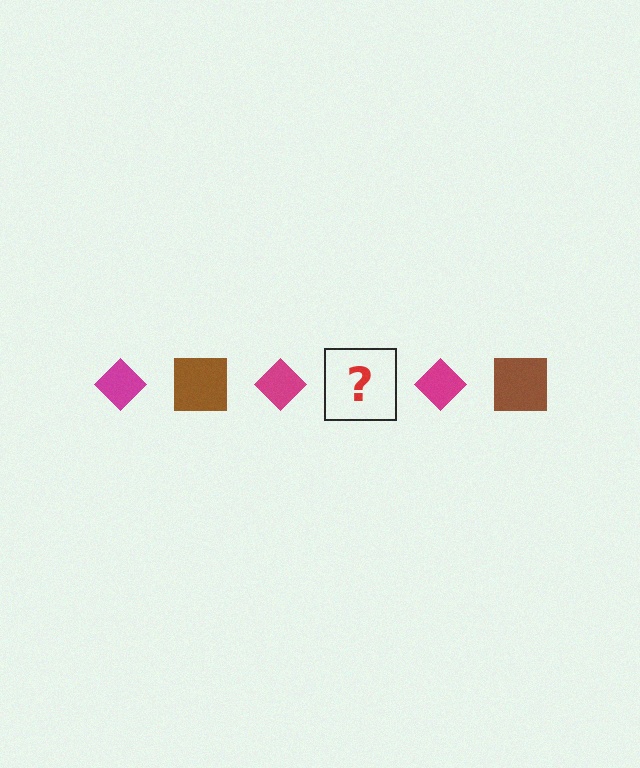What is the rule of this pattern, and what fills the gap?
The rule is that the pattern alternates between magenta diamond and brown square. The gap should be filled with a brown square.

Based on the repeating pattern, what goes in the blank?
The blank should be a brown square.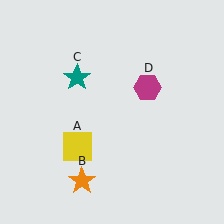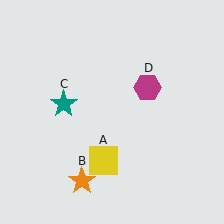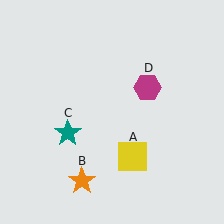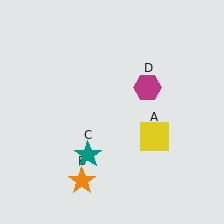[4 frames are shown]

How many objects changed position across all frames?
2 objects changed position: yellow square (object A), teal star (object C).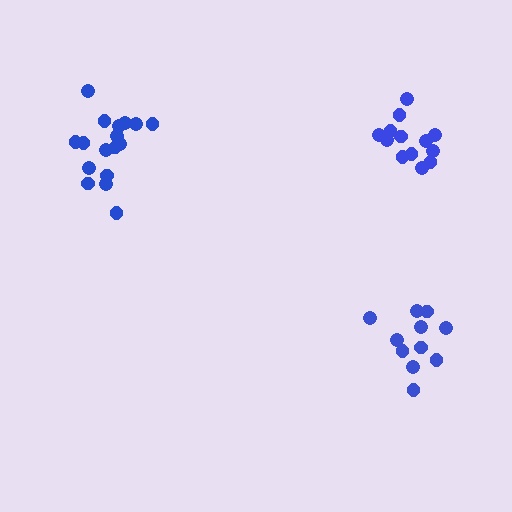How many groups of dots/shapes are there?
There are 3 groups.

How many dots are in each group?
Group 1: 17 dots, Group 2: 11 dots, Group 3: 13 dots (41 total).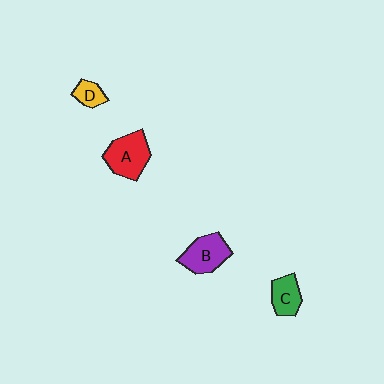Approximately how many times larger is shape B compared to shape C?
Approximately 1.4 times.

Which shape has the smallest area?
Shape D (yellow).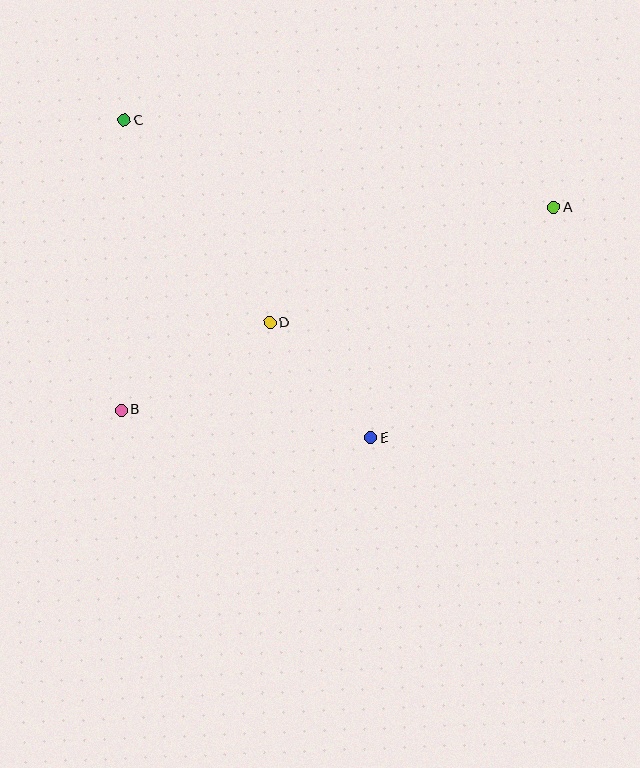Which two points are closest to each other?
Points D and E are closest to each other.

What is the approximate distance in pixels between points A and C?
The distance between A and C is approximately 439 pixels.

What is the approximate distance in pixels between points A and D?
The distance between A and D is approximately 307 pixels.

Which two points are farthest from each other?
Points A and B are farthest from each other.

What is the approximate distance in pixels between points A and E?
The distance between A and E is approximately 294 pixels.